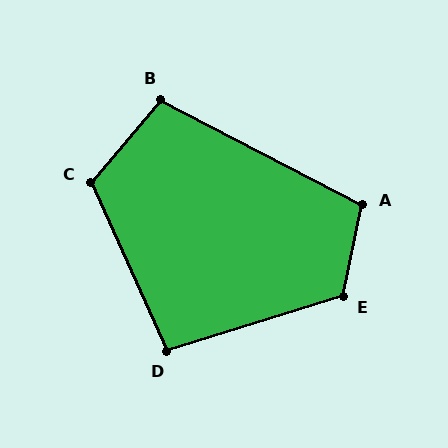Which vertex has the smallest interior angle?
D, at approximately 97 degrees.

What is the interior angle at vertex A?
Approximately 106 degrees (obtuse).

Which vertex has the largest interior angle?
E, at approximately 119 degrees.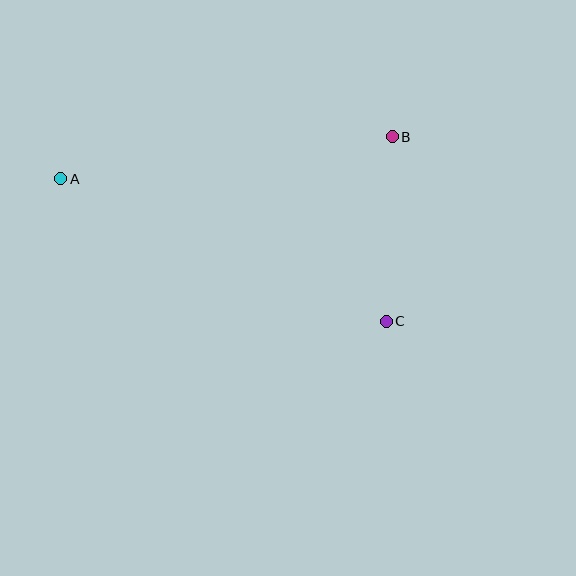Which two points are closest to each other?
Points B and C are closest to each other.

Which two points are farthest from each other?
Points A and C are farthest from each other.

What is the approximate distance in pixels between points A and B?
The distance between A and B is approximately 334 pixels.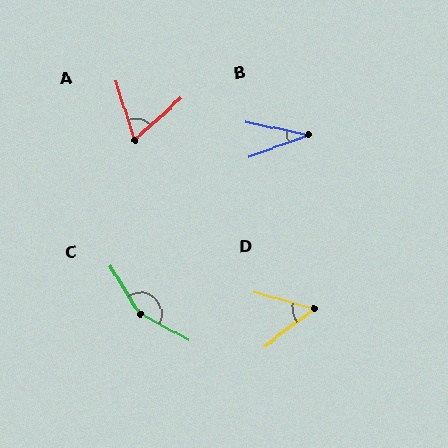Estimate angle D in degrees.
Approximately 53 degrees.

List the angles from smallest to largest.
B (31°), D (53°), A (66°), C (150°).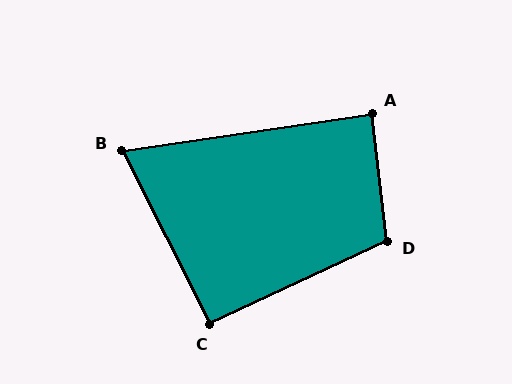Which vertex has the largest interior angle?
D, at approximately 108 degrees.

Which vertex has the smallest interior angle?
B, at approximately 72 degrees.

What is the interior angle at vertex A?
Approximately 88 degrees (approximately right).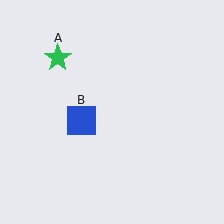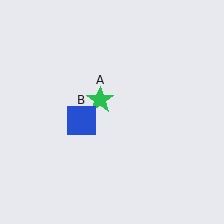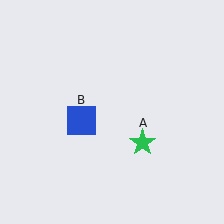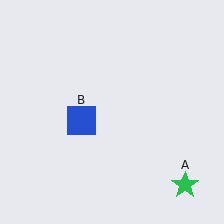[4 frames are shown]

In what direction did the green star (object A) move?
The green star (object A) moved down and to the right.